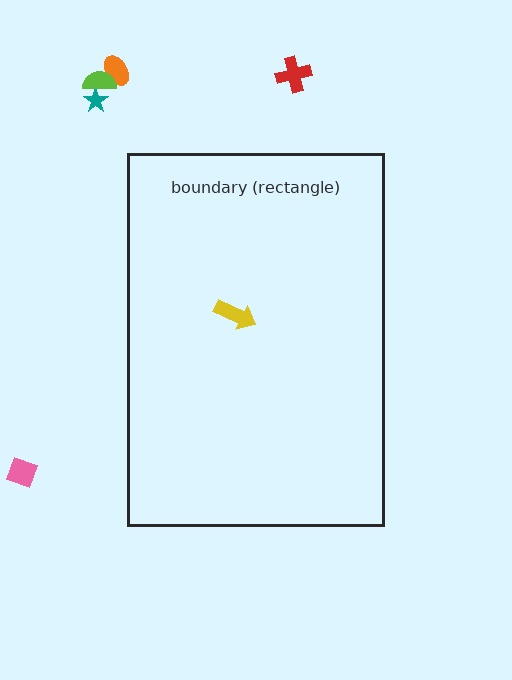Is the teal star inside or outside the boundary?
Outside.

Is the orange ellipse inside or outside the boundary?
Outside.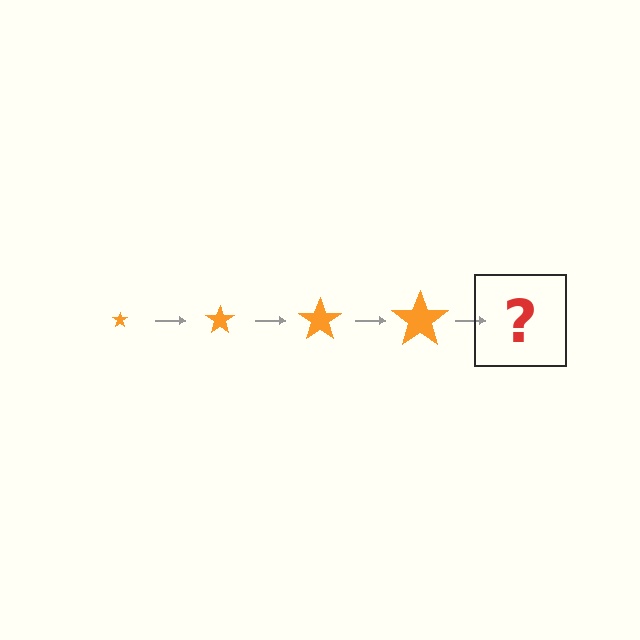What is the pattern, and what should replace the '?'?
The pattern is that the star gets progressively larger each step. The '?' should be an orange star, larger than the previous one.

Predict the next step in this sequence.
The next step is an orange star, larger than the previous one.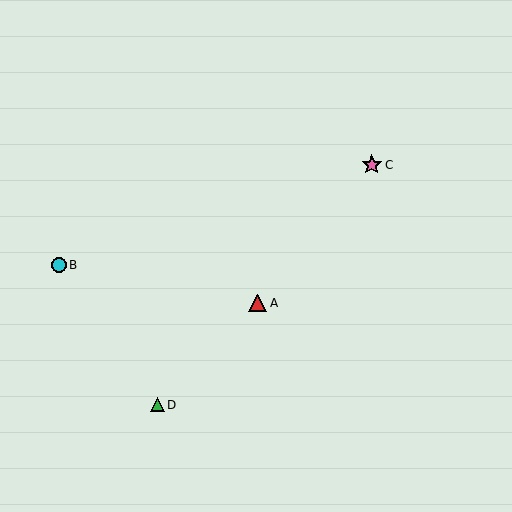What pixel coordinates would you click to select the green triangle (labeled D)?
Click at (157, 405) to select the green triangle D.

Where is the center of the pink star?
The center of the pink star is at (372, 165).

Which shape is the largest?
The pink star (labeled C) is the largest.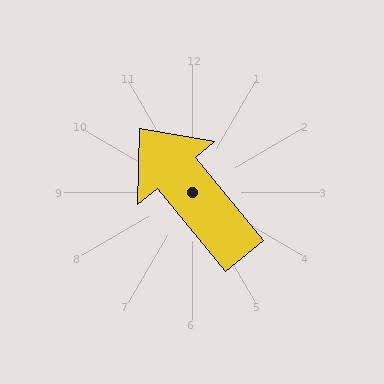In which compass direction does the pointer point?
Northwest.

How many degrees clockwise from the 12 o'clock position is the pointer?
Approximately 321 degrees.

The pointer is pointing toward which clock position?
Roughly 11 o'clock.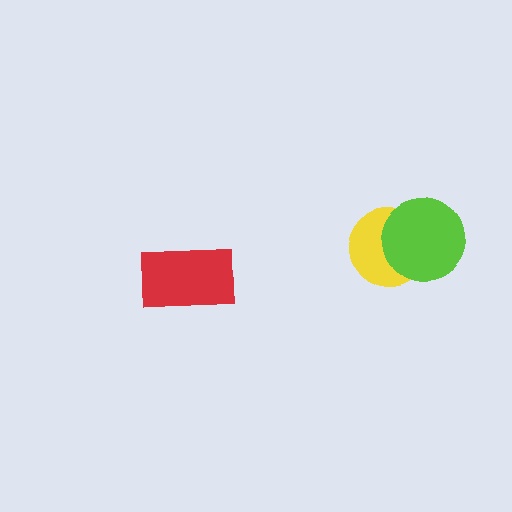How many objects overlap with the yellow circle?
1 object overlaps with the yellow circle.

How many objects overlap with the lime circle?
1 object overlaps with the lime circle.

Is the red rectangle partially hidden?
No, no other shape covers it.